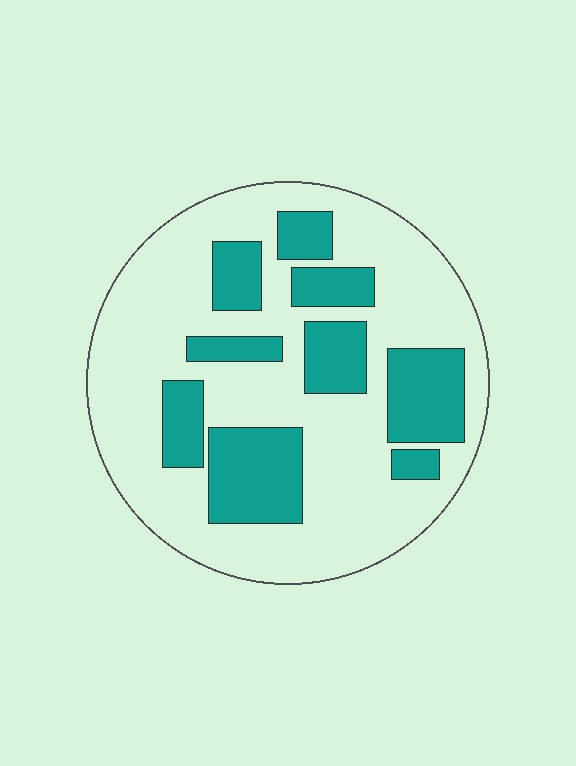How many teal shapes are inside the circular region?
9.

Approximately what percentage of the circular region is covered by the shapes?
Approximately 30%.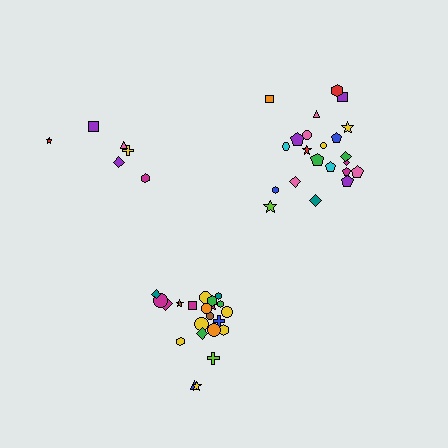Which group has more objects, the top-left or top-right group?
The top-right group.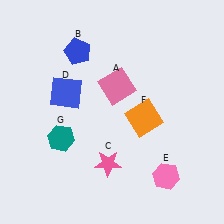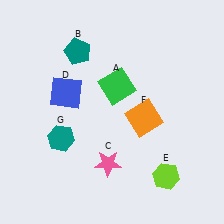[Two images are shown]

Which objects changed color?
A changed from pink to green. B changed from blue to teal. E changed from pink to lime.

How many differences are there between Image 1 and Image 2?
There are 3 differences between the two images.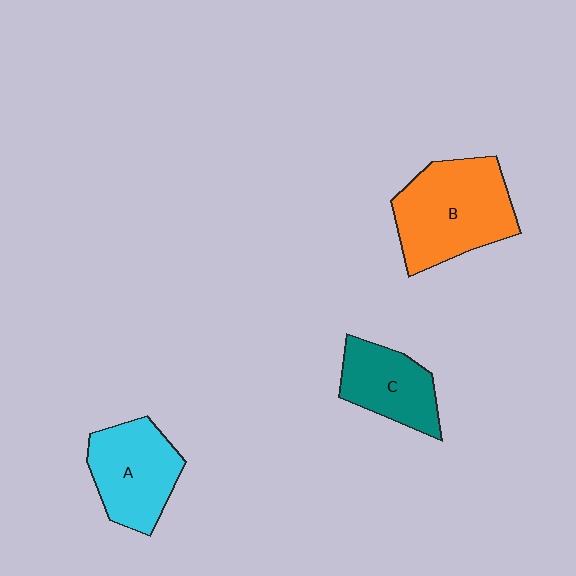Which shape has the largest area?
Shape B (orange).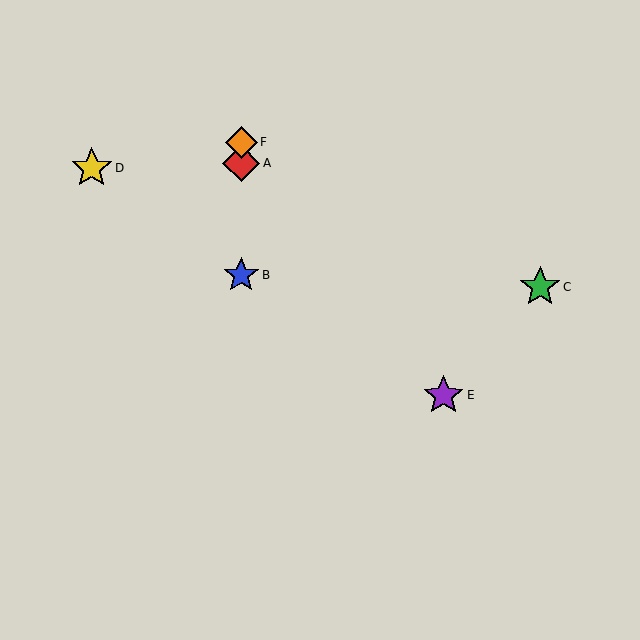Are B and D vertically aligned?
No, B is at x≈241 and D is at x≈92.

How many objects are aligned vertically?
3 objects (A, B, F) are aligned vertically.